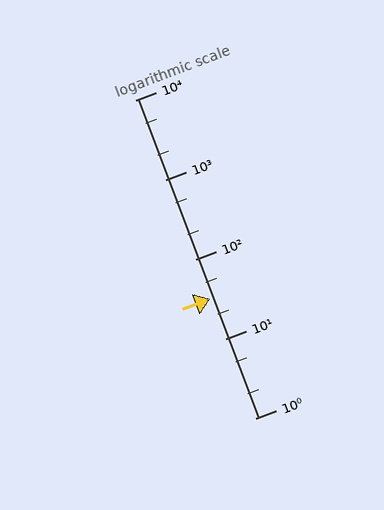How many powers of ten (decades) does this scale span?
The scale spans 4 decades, from 1 to 10000.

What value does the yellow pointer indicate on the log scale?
The pointer indicates approximately 32.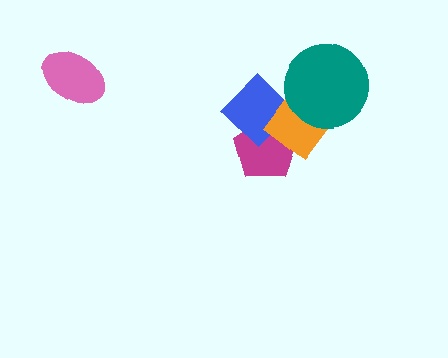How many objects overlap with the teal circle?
1 object overlaps with the teal circle.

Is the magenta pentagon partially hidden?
Yes, it is partially covered by another shape.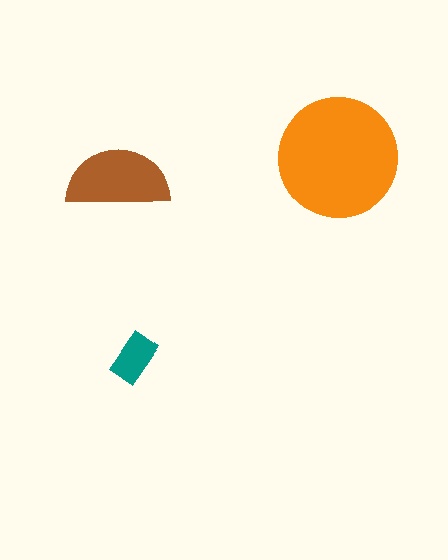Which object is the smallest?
The teal rectangle.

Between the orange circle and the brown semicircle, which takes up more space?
The orange circle.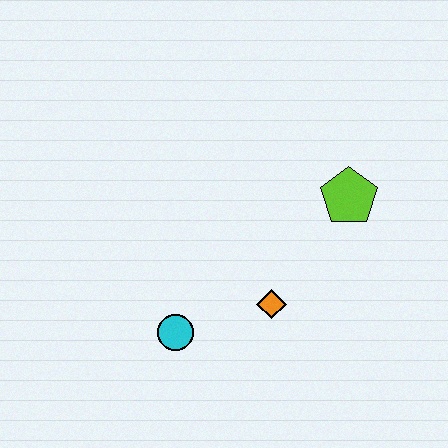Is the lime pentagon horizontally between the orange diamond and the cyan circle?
No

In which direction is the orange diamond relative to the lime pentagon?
The orange diamond is below the lime pentagon.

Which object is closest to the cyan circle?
The orange diamond is closest to the cyan circle.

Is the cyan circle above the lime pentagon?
No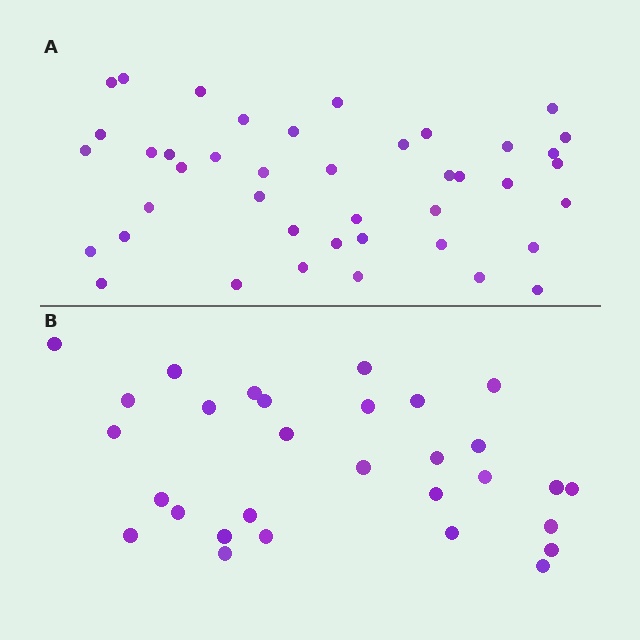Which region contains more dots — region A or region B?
Region A (the top region) has more dots.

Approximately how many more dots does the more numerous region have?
Region A has roughly 12 or so more dots than region B.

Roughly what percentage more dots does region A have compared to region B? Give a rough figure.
About 40% more.